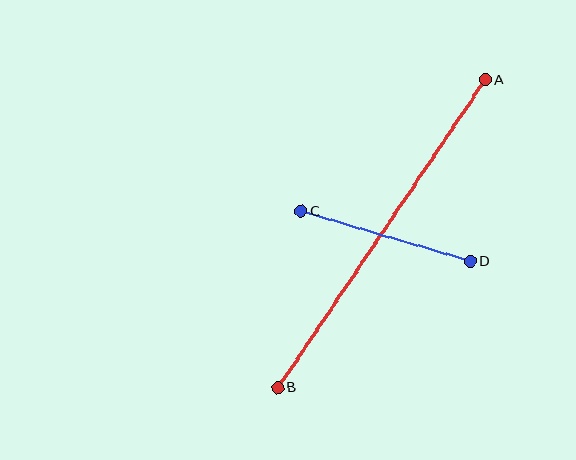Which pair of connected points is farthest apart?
Points A and B are farthest apart.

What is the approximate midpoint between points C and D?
The midpoint is at approximately (386, 236) pixels.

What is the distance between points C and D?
The distance is approximately 176 pixels.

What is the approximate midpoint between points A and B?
The midpoint is at approximately (381, 234) pixels.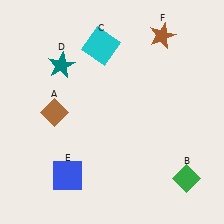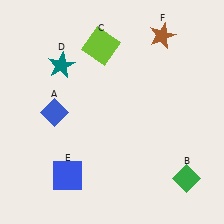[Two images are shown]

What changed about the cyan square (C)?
In Image 1, C is cyan. In Image 2, it changed to lime.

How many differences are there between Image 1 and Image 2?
There are 2 differences between the two images.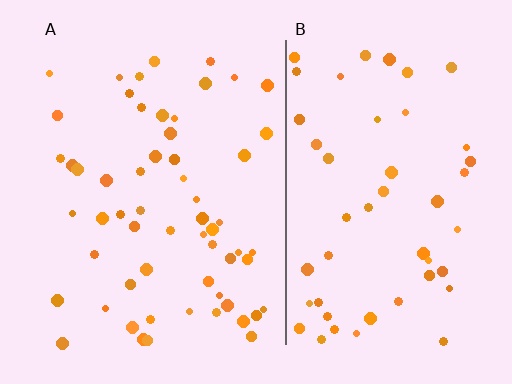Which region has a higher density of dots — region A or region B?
A (the left).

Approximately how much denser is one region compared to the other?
Approximately 1.2× — region A over region B.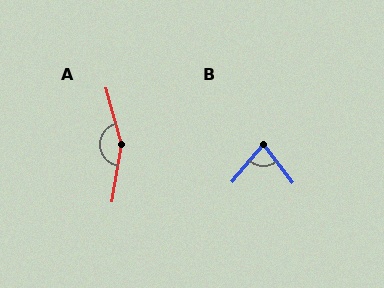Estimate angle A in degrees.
Approximately 155 degrees.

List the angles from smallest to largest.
B (77°), A (155°).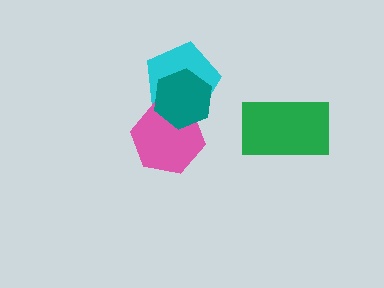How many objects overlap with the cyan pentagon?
2 objects overlap with the cyan pentagon.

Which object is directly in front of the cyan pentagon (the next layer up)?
The pink hexagon is directly in front of the cyan pentagon.